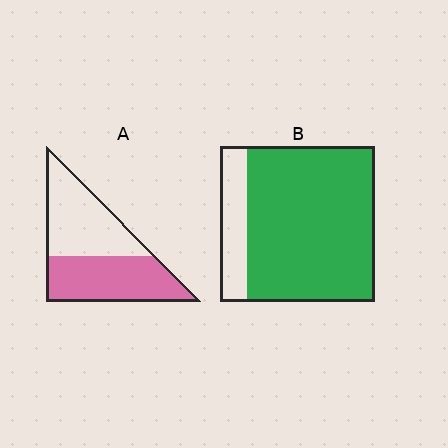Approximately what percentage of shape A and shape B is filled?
A is approximately 50% and B is approximately 85%.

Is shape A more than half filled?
Roughly half.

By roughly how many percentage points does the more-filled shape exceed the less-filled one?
By roughly 30 percentage points (B over A).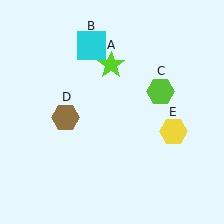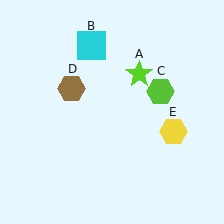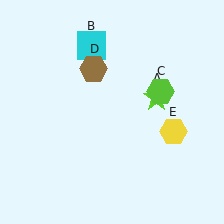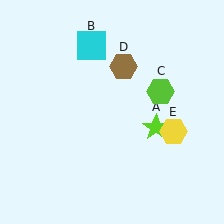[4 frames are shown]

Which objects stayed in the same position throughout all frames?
Cyan square (object B) and lime hexagon (object C) and yellow hexagon (object E) remained stationary.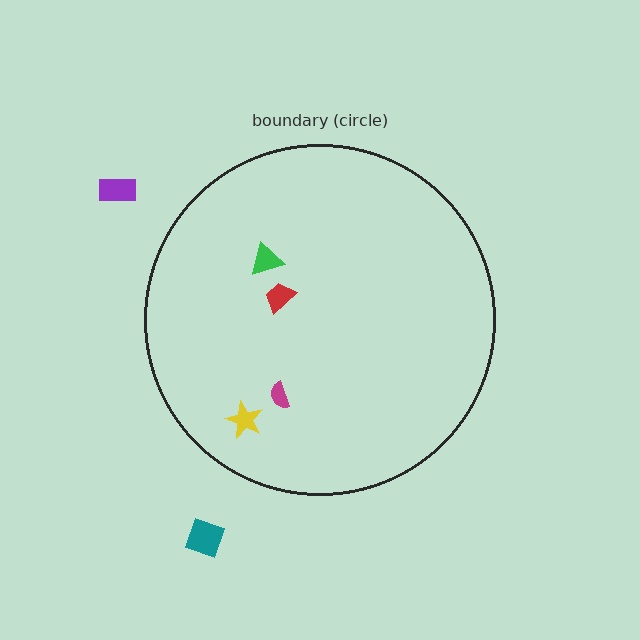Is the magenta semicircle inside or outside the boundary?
Inside.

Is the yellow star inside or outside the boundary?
Inside.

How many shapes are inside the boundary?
4 inside, 2 outside.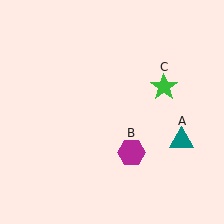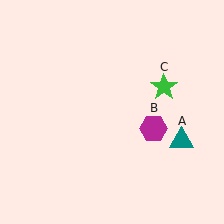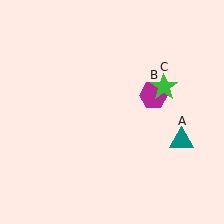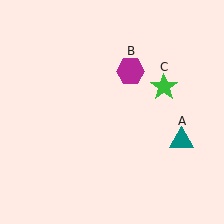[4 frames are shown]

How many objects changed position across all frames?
1 object changed position: magenta hexagon (object B).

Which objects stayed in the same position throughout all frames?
Teal triangle (object A) and green star (object C) remained stationary.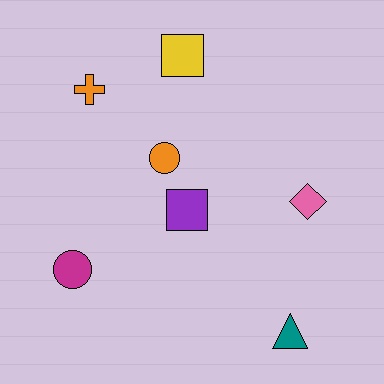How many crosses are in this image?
There is 1 cross.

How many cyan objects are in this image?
There are no cyan objects.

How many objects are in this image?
There are 7 objects.